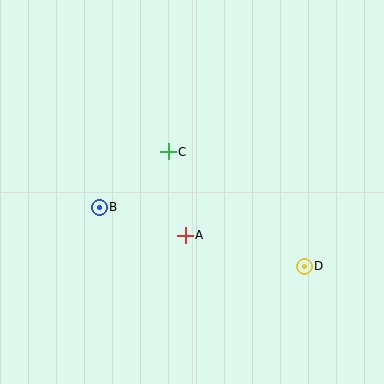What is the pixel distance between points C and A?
The distance between C and A is 85 pixels.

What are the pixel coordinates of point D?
Point D is at (304, 267).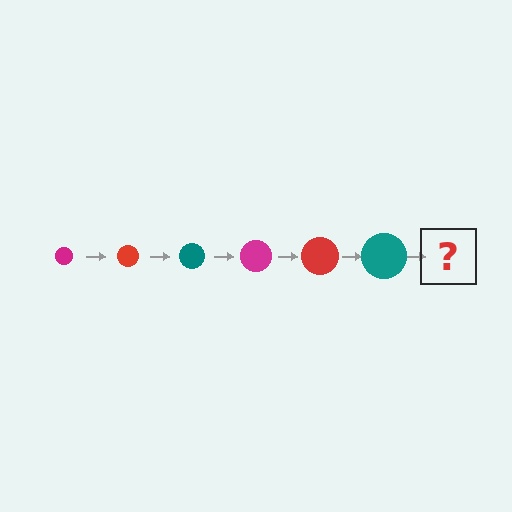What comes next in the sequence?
The next element should be a magenta circle, larger than the previous one.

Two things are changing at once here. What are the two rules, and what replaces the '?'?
The two rules are that the circle grows larger each step and the color cycles through magenta, red, and teal. The '?' should be a magenta circle, larger than the previous one.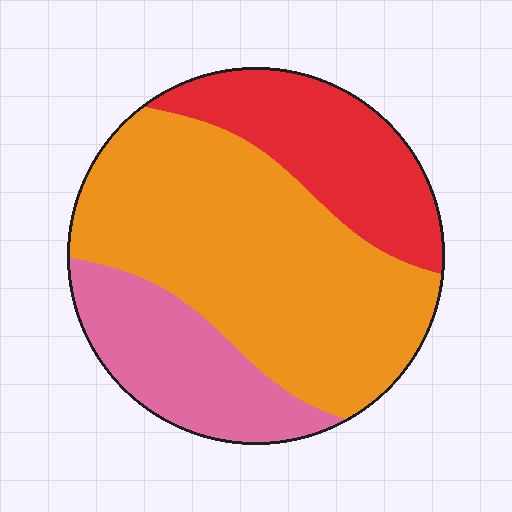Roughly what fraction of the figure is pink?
Pink takes up about one fifth (1/5) of the figure.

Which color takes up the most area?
Orange, at roughly 55%.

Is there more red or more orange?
Orange.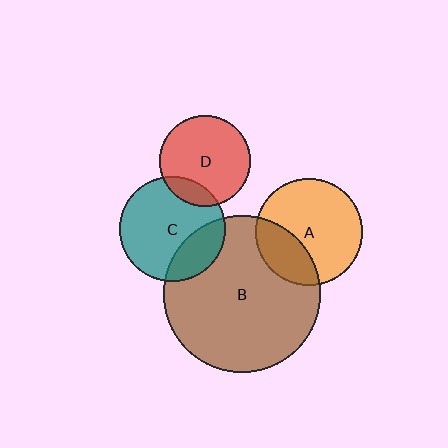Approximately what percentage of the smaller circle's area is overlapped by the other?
Approximately 30%.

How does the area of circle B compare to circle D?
Approximately 3.0 times.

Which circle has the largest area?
Circle B (brown).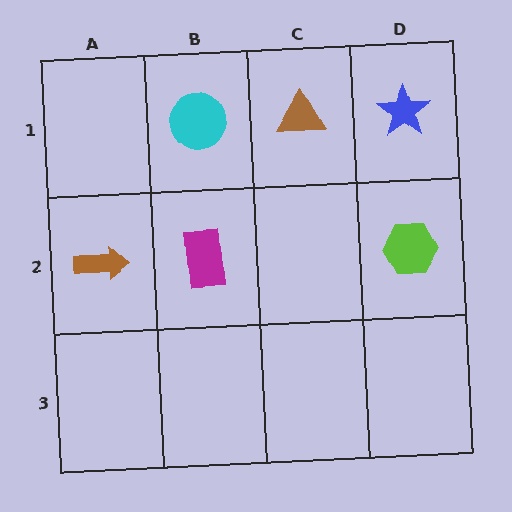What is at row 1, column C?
A brown triangle.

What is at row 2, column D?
A lime hexagon.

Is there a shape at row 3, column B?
No, that cell is empty.